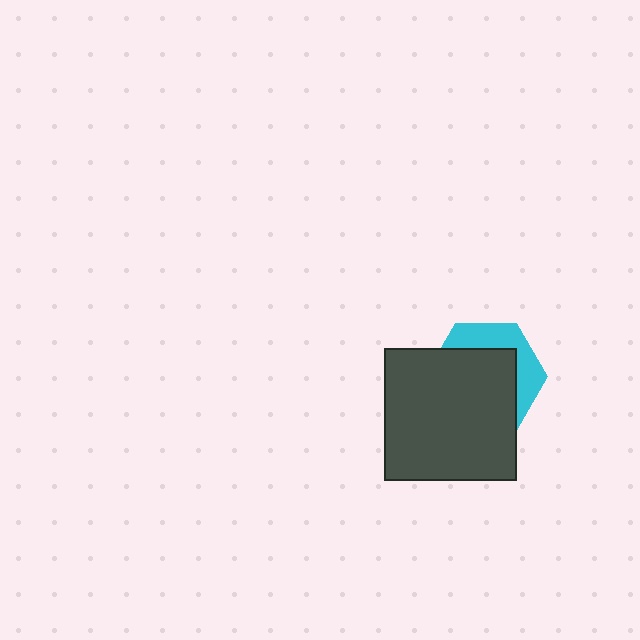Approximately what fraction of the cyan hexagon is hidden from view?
Roughly 67% of the cyan hexagon is hidden behind the dark gray square.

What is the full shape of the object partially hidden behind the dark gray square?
The partially hidden object is a cyan hexagon.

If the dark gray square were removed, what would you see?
You would see the complete cyan hexagon.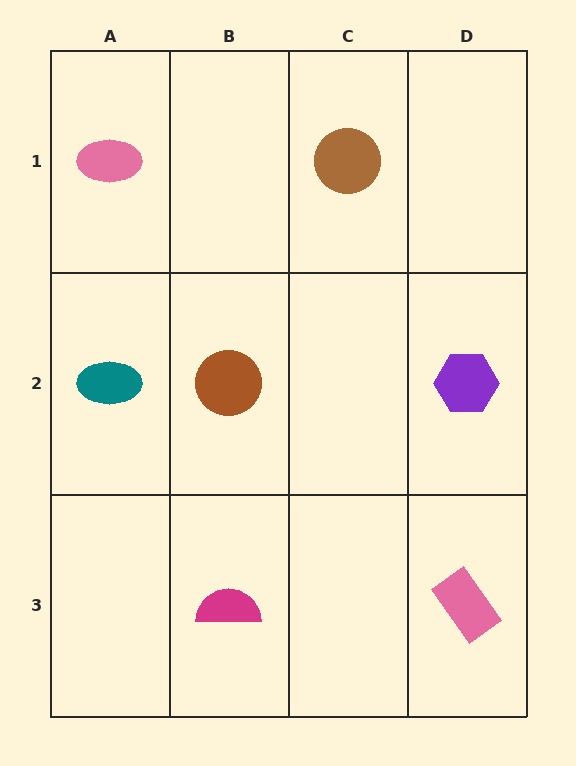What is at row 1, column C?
A brown circle.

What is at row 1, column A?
A pink ellipse.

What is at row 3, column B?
A magenta semicircle.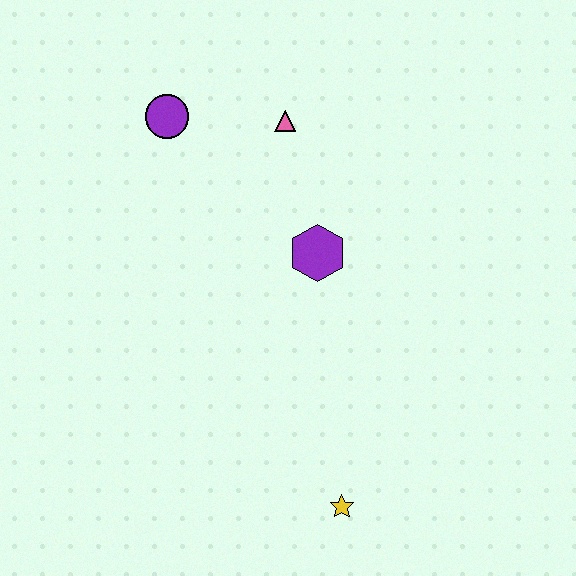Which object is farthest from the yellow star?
The purple circle is farthest from the yellow star.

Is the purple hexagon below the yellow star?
No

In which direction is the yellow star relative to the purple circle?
The yellow star is below the purple circle.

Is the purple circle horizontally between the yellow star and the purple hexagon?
No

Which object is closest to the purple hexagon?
The pink triangle is closest to the purple hexagon.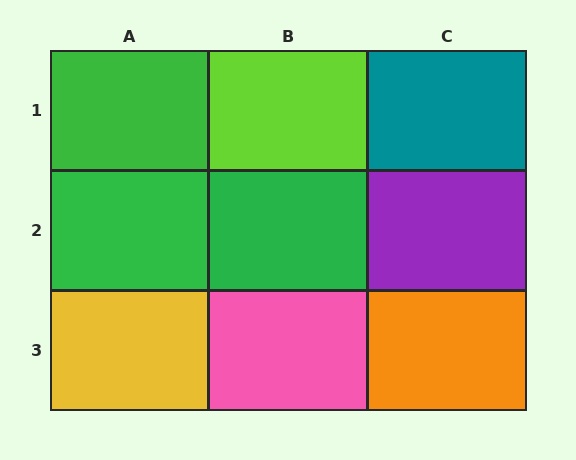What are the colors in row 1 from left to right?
Green, lime, teal.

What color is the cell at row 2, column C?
Purple.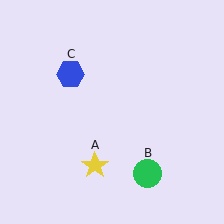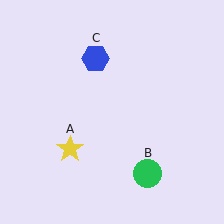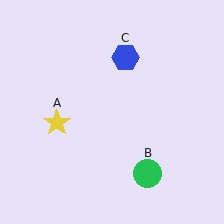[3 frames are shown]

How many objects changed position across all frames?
2 objects changed position: yellow star (object A), blue hexagon (object C).